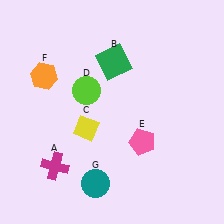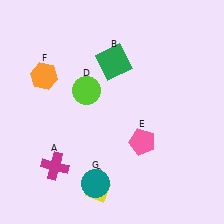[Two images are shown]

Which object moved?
The yellow diamond (C) moved down.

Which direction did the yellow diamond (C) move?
The yellow diamond (C) moved down.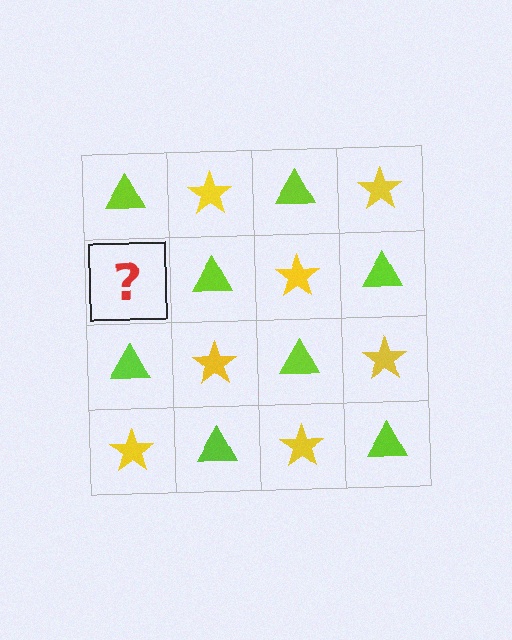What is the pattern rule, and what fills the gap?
The rule is that it alternates lime triangle and yellow star in a checkerboard pattern. The gap should be filled with a yellow star.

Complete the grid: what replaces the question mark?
The question mark should be replaced with a yellow star.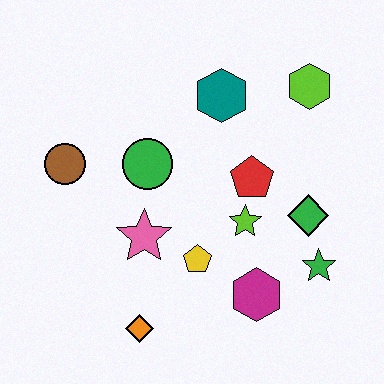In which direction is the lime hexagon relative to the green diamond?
The lime hexagon is above the green diamond.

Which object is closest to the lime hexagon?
The teal hexagon is closest to the lime hexagon.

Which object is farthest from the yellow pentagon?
The lime hexagon is farthest from the yellow pentagon.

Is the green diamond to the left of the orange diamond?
No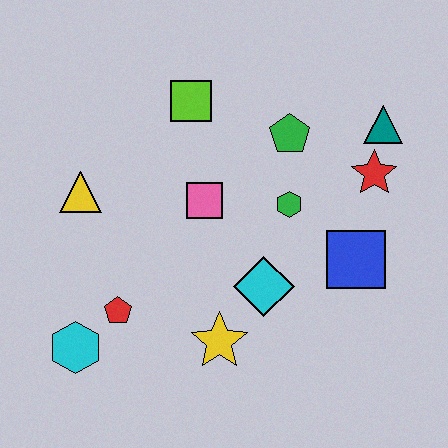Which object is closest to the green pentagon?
The green hexagon is closest to the green pentagon.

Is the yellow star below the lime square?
Yes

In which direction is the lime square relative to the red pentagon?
The lime square is above the red pentagon.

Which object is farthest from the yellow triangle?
The teal triangle is farthest from the yellow triangle.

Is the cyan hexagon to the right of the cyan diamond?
No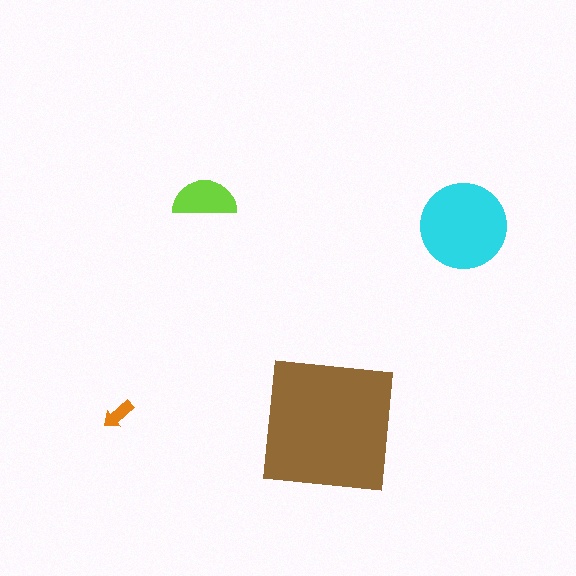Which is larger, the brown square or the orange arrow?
The brown square.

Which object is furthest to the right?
The cyan circle is rightmost.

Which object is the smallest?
The orange arrow.